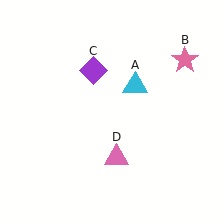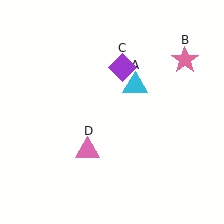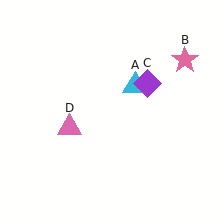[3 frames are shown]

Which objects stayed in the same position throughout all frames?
Cyan triangle (object A) and pink star (object B) remained stationary.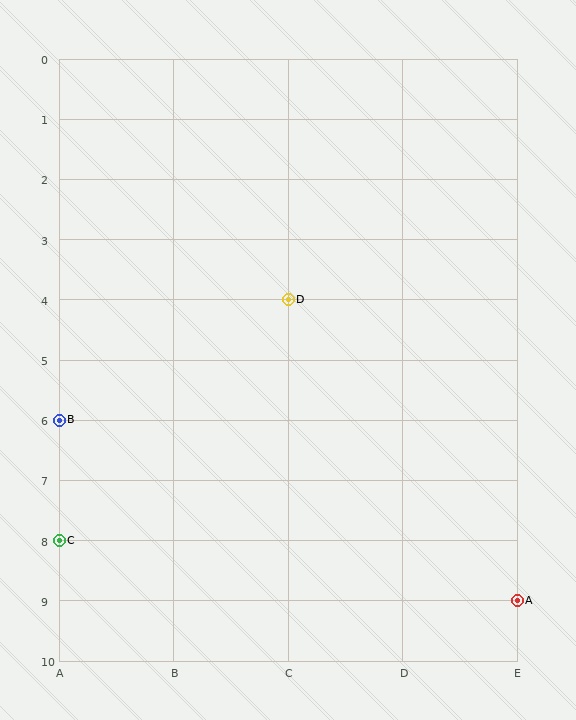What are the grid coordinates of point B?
Point B is at grid coordinates (A, 6).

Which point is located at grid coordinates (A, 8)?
Point C is at (A, 8).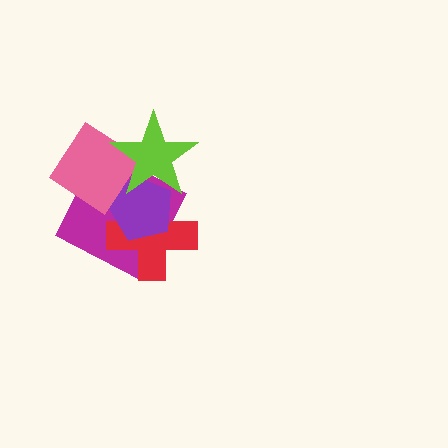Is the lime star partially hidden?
No, no other shape covers it.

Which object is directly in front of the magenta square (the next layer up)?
The red cross is directly in front of the magenta square.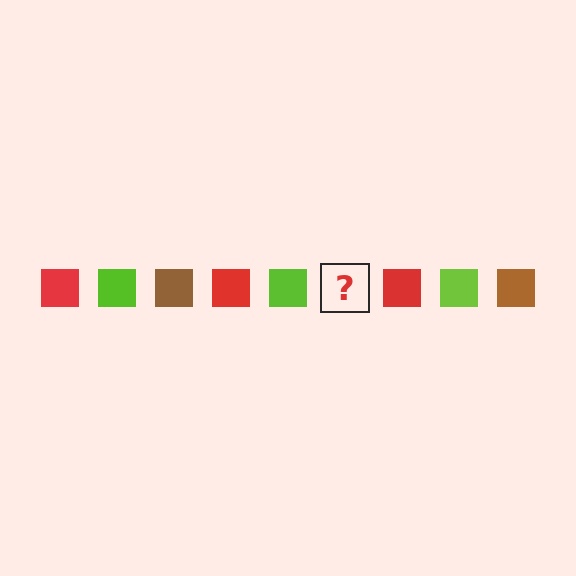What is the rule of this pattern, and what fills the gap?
The rule is that the pattern cycles through red, lime, brown squares. The gap should be filled with a brown square.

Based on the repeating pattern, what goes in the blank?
The blank should be a brown square.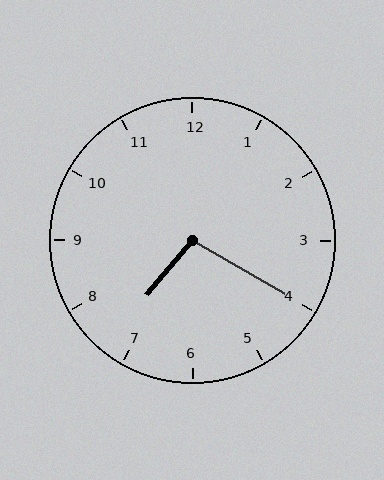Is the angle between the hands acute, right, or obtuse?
It is obtuse.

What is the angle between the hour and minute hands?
Approximately 100 degrees.